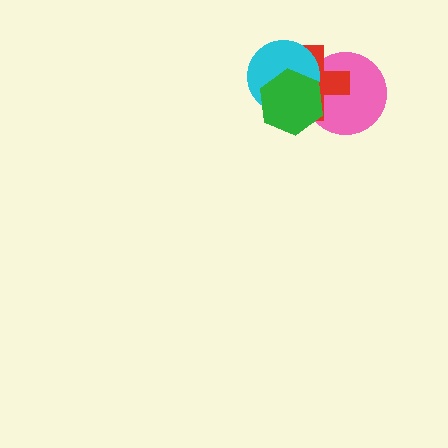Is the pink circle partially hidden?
Yes, it is partially covered by another shape.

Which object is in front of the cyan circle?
The green hexagon is in front of the cyan circle.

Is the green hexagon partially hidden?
No, no other shape covers it.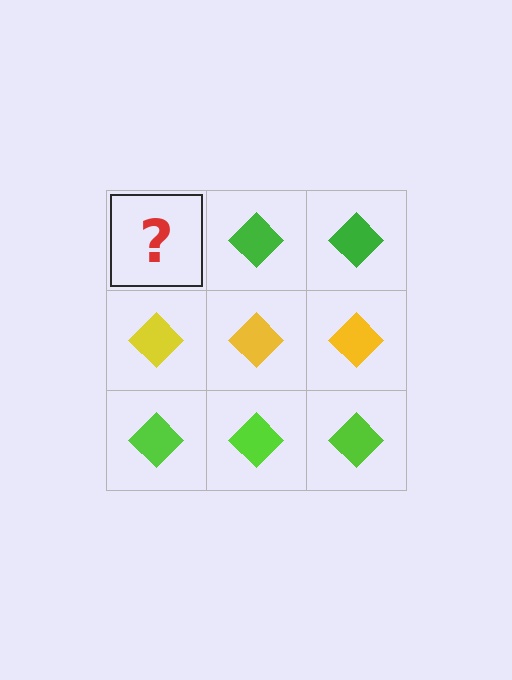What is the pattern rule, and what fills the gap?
The rule is that each row has a consistent color. The gap should be filled with a green diamond.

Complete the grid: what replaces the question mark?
The question mark should be replaced with a green diamond.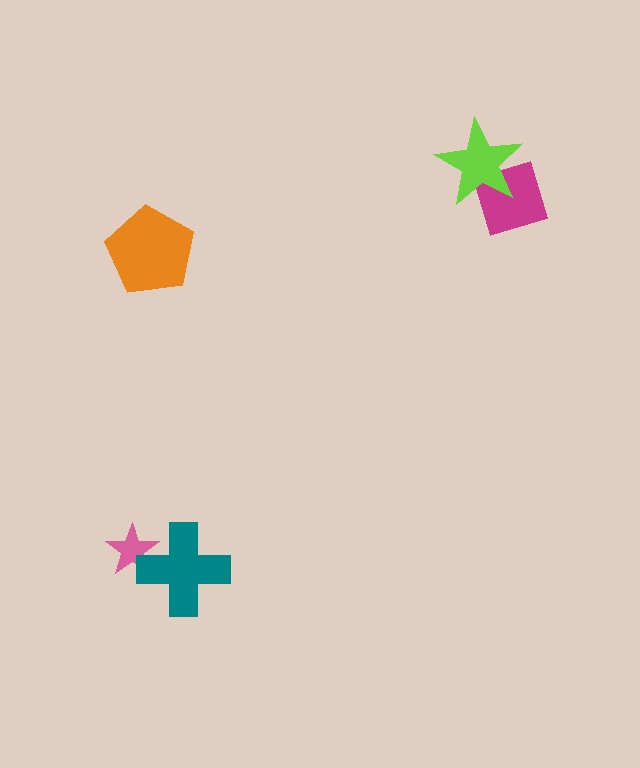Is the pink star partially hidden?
Yes, it is partially covered by another shape.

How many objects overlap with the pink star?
1 object overlaps with the pink star.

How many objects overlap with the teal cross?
1 object overlaps with the teal cross.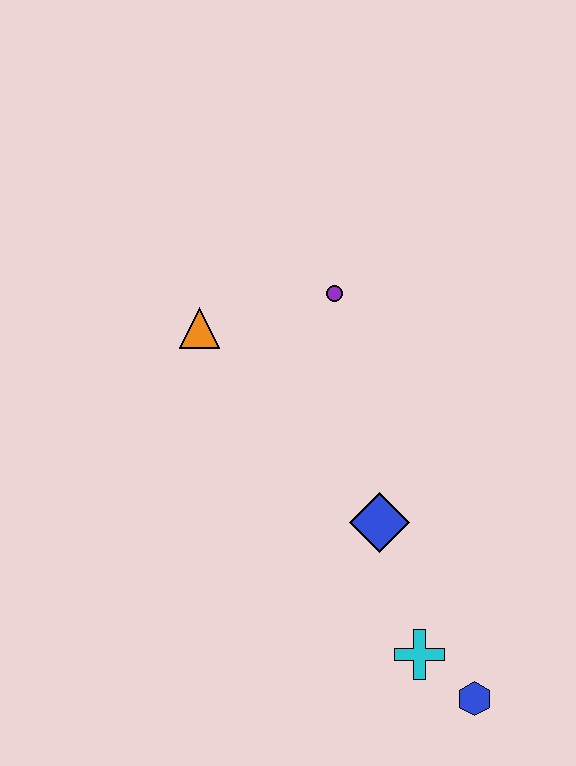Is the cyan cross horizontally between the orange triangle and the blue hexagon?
Yes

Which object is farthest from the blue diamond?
The orange triangle is farthest from the blue diamond.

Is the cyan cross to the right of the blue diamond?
Yes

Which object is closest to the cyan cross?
The blue hexagon is closest to the cyan cross.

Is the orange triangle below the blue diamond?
No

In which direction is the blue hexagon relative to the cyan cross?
The blue hexagon is to the right of the cyan cross.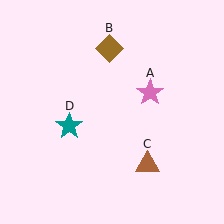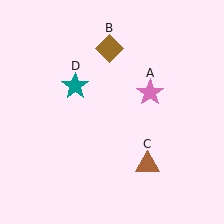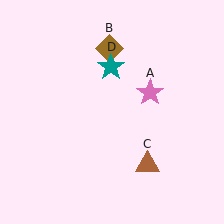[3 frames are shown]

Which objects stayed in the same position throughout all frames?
Pink star (object A) and brown diamond (object B) and brown triangle (object C) remained stationary.